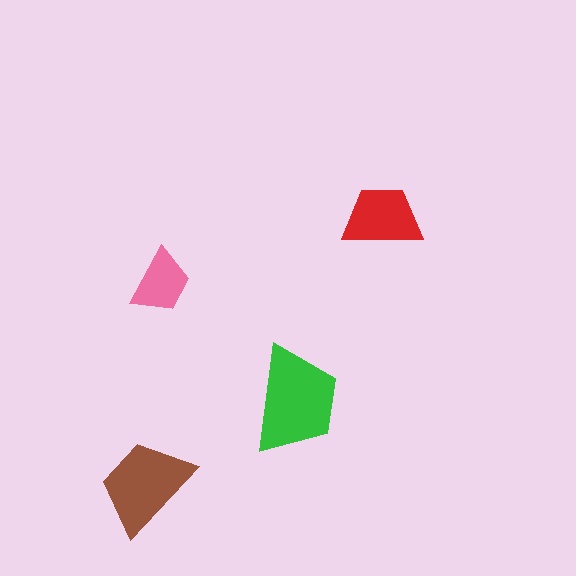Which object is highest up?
The red trapezoid is topmost.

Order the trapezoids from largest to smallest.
the green one, the brown one, the red one, the pink one.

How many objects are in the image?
There are 4 objects in the image.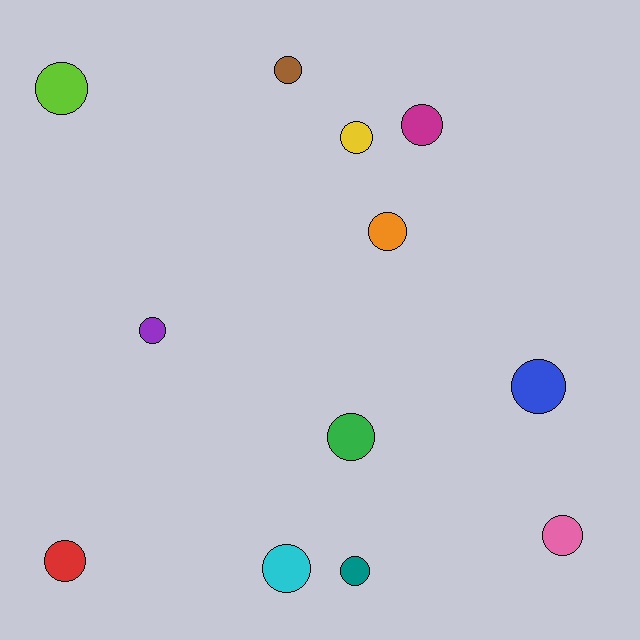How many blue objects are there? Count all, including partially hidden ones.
There is 1 blue object.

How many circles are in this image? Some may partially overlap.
There are 12 circles.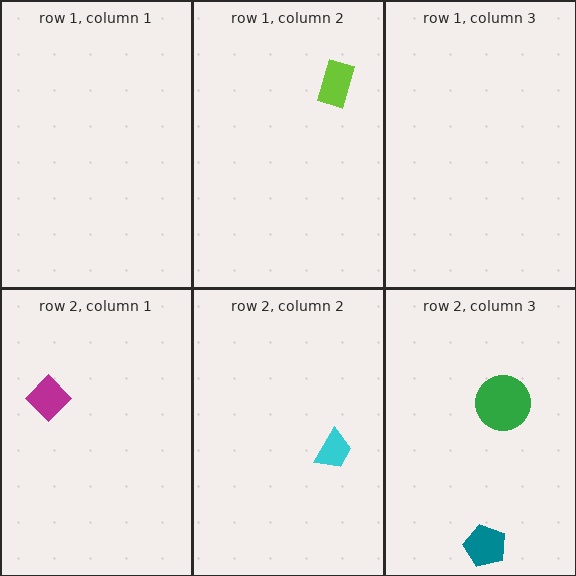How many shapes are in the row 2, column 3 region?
2.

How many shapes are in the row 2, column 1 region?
1.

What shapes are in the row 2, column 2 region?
The cyan trapezoid.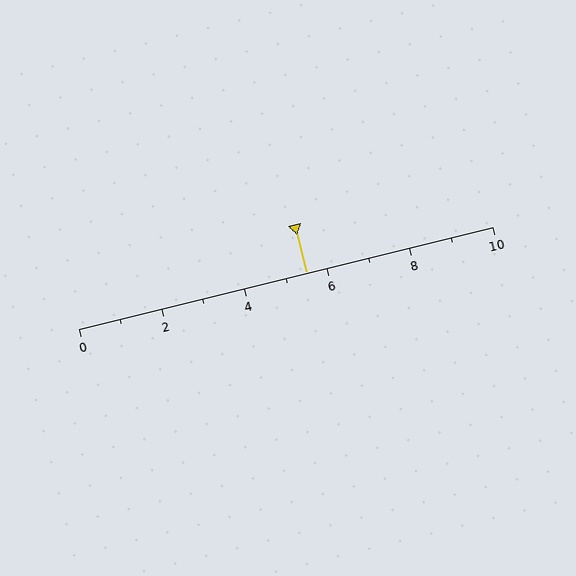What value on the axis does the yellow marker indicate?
The marker indicates approximately 5.5.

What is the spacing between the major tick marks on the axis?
The major ticks are spaced 2 apart.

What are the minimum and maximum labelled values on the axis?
The axis runs from 0 to 10.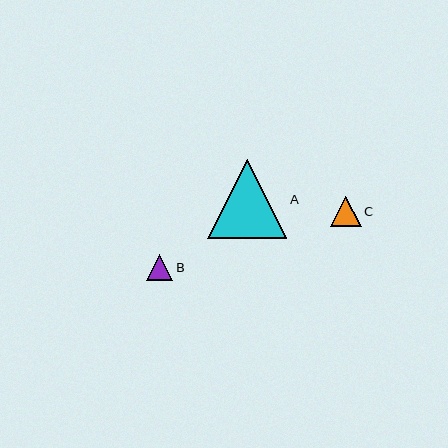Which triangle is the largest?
Triangle A is the largest with a size of approximately 79 pixels.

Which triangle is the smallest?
Triangle B is the smallest with a size of approximately 26 pixels.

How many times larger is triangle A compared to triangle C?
Triangle A is approximately 2.6 times the size of triangle C.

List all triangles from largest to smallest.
From largest to smallest: A, C, B.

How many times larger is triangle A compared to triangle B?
Triangle A is approximately 3.1 times the size of triangle B.